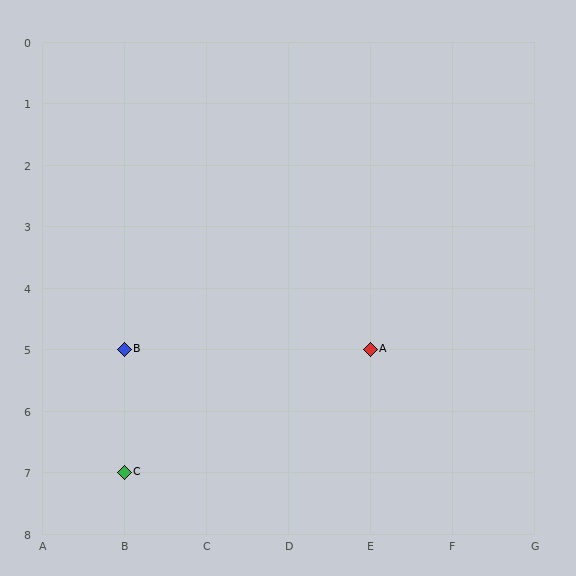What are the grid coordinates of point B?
Point B is at grid coordinates (B, 5).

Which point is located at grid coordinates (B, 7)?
Point C is at (B, 7).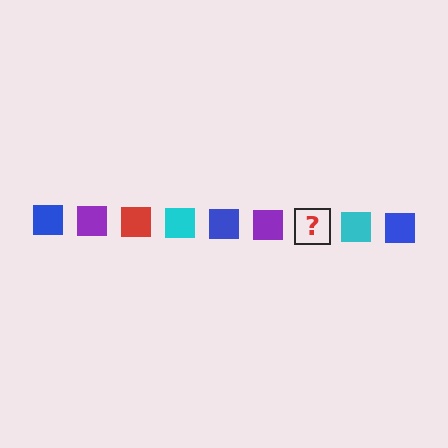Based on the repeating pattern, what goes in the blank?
The blank should be a red square.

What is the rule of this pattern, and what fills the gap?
The rule is that the pattern cycles through blue, purple, red, cyan squares. The gap should be filled with a red square.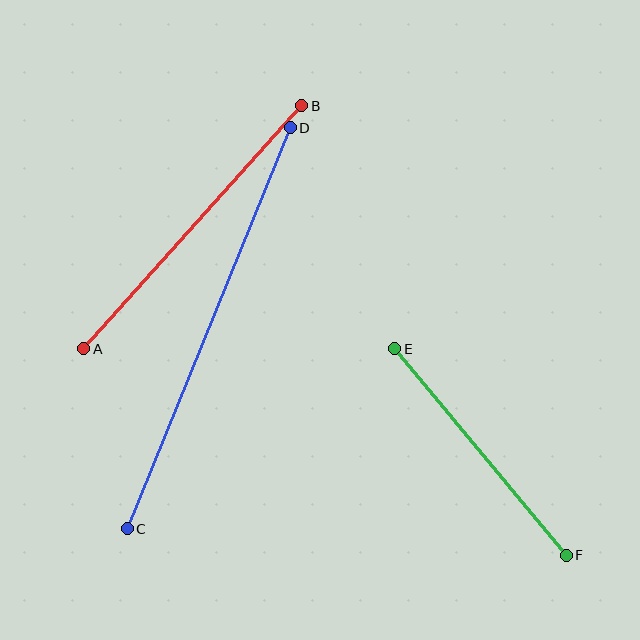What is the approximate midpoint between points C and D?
The midpoint is at approximately (209, 328) pixels.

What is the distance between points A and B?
The distance is approximately 326 pixels.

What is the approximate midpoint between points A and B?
The midpoint is at approximately (193, 227) pixels.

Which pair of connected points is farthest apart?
Points C and D are farthest apart.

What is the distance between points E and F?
The distance is approximately 268 pixels.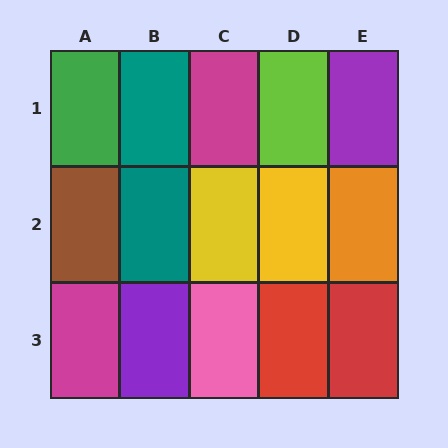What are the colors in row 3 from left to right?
Magenta, purple, pink, red, red.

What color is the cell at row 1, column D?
Lime.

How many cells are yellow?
2 cells are yellow.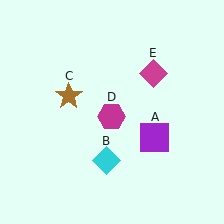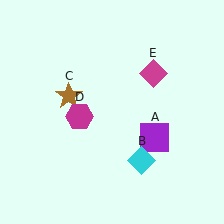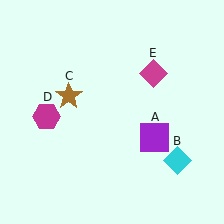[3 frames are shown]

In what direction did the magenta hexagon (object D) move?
The magenta hexagon (object D) moved left.